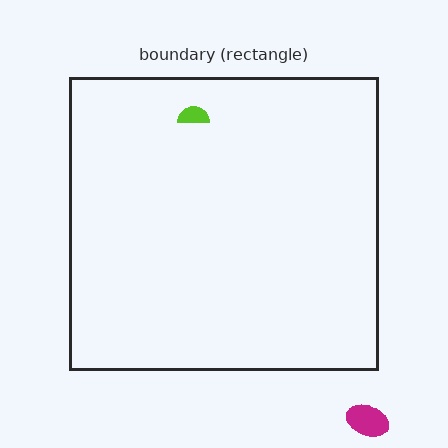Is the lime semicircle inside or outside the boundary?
Inside.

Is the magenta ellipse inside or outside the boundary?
Outside.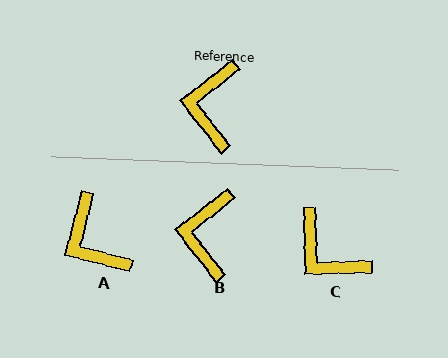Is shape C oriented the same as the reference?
No, it is off by about 53 degrees.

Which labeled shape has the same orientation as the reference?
B.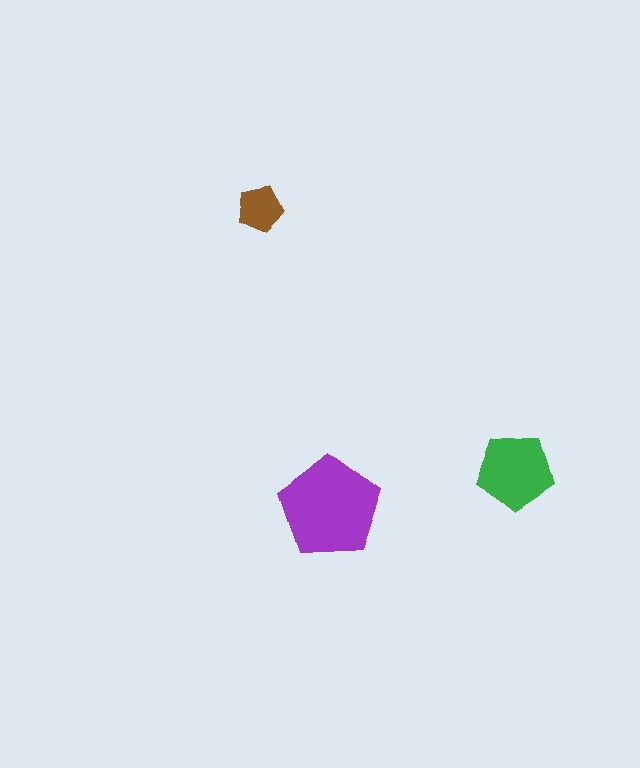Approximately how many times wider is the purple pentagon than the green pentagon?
About 1.5 times wider.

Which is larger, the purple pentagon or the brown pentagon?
The purple one.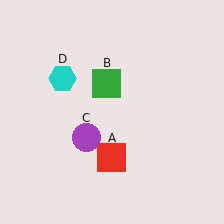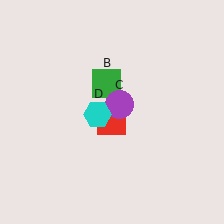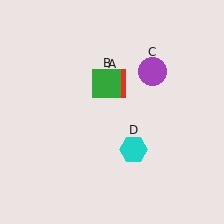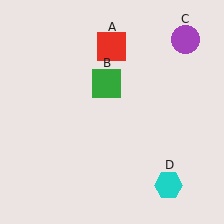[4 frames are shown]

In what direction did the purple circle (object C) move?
The purple circle (object C) moved up and to the right.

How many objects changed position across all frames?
3 objects changed position: red square (object A), purple circle (object C), cyan hexagon (object D).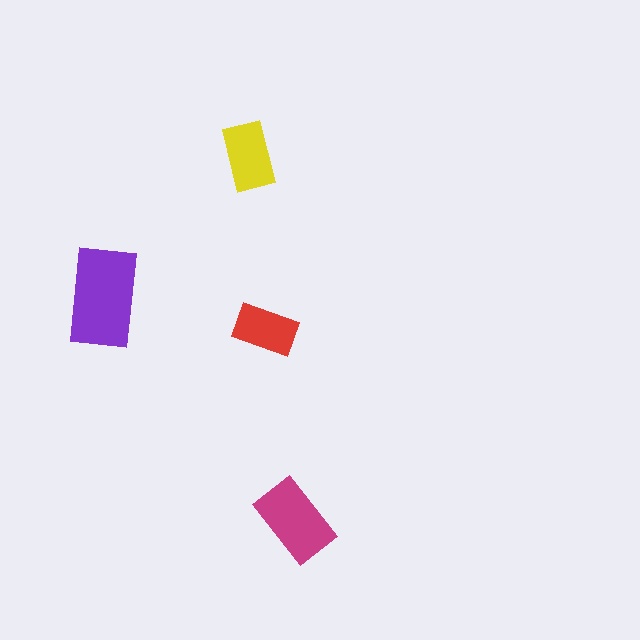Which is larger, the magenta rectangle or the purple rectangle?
The purple one.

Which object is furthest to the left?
The purple rectangle is leftmost.